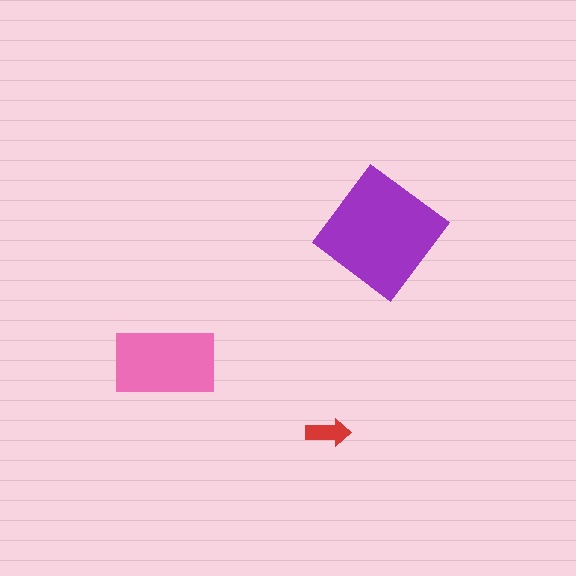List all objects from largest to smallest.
The purple diamond, the pink rectangle, the red arrow.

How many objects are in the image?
There are 3 objects in the image.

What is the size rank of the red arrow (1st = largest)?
3rd.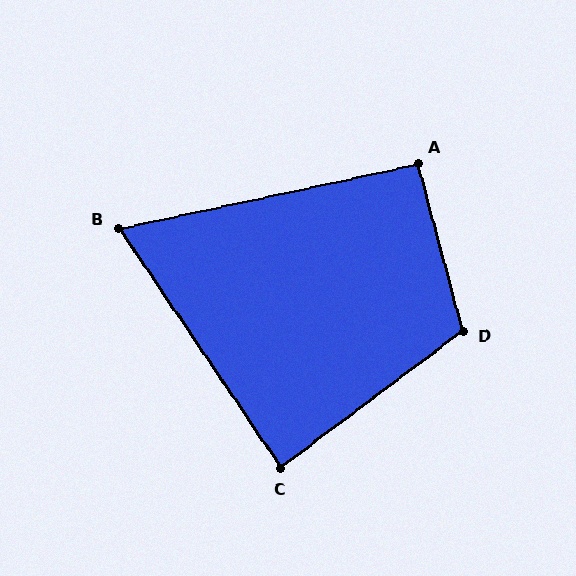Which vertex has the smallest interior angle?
B, at approximately 68 degrees.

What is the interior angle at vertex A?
Approximately 93 degrees (approximately right).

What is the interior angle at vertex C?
Approximately 87 degrees (approximately right).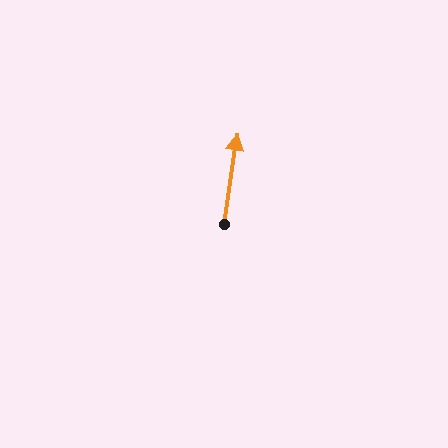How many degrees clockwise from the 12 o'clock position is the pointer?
Approximately 8 degrees.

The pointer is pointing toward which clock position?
Roughly 12 o'clock.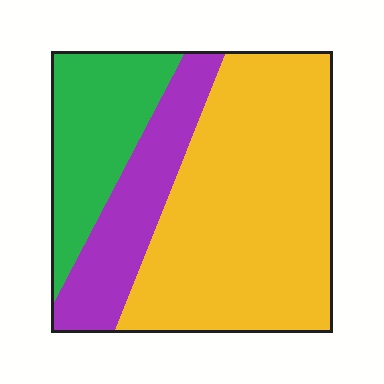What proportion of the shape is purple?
Purple takes up about one fifth (1/5) of the shape.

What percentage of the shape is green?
Green covers 22% of the shape.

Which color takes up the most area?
Yellow, at roughly 60%.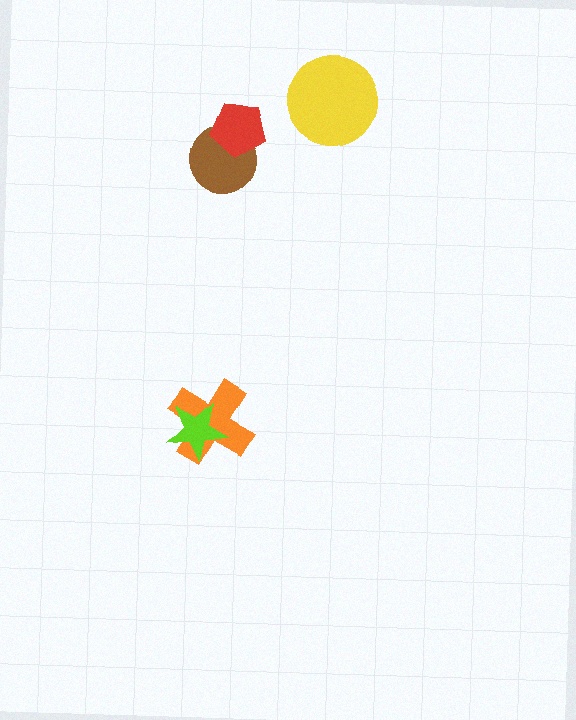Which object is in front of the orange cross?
The lime star is in front of the orange cross.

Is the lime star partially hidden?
No, no other shape covers it.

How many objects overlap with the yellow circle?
0 objects overlap with the yellow circle.